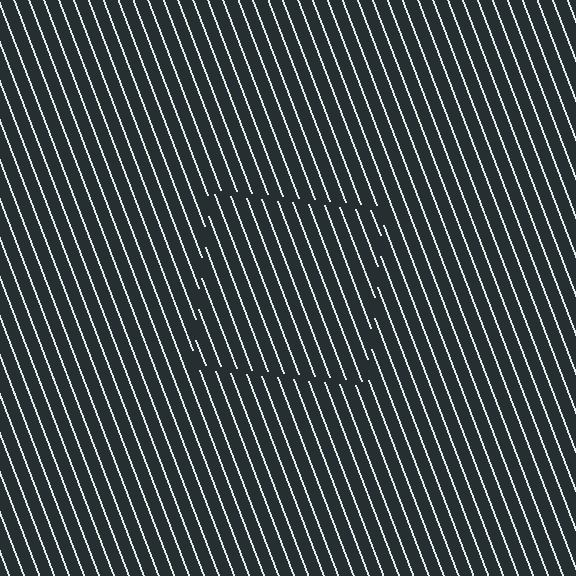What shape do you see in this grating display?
An illusory square. The interior of the shape contains the same grating, shifted by half a period — the contour is defined by the phase discontinuity where line-ends from the inner and outer gratings abut.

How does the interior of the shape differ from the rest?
The interior of the shape contains the same grating, shifted by half a period — the contour is defined by the phase discontinuity where line-ends from the inner and outer gratings abut.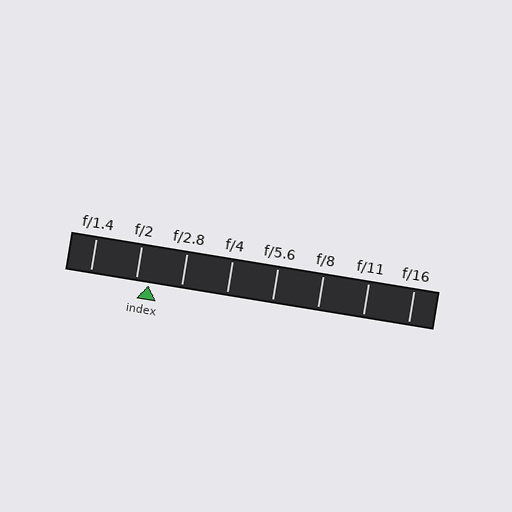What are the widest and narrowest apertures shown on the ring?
The widest aperture shown is f/1.4 and the narrowest is f/16.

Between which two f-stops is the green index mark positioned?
The index mark is between f/2 and f/2.8.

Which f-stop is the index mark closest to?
The index mark is closest to f/2.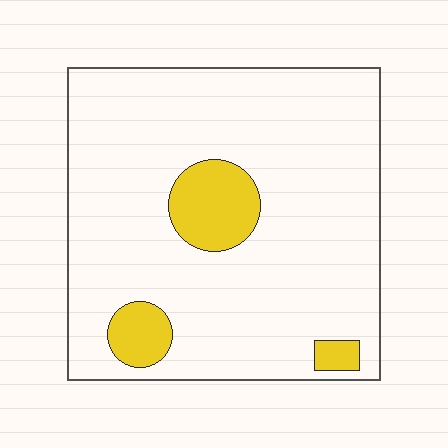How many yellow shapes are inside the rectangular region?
3.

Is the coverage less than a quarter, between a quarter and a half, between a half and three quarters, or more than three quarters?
Less than a quarter.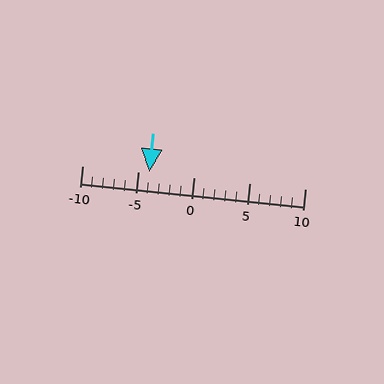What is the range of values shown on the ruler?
The ruler shows values from -10 to 10.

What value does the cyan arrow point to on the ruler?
The cyan arrow points to approximately -4.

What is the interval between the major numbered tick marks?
The major tick marks are spaced 5 units apart.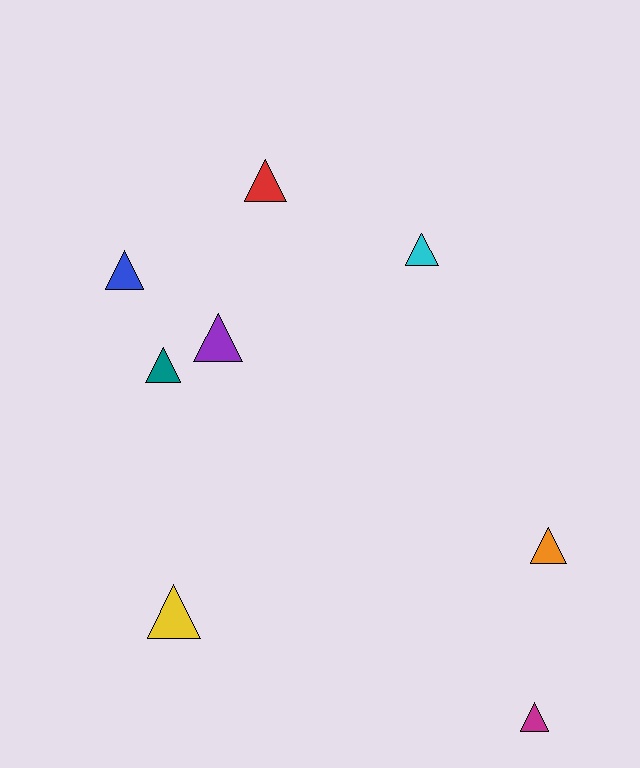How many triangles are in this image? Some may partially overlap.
There are 8 triangles.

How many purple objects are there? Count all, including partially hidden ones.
There is 1 purple object.